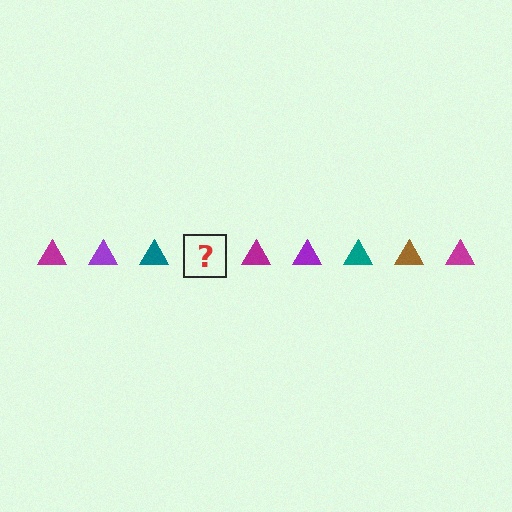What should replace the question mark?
The question mark should be replaced with a brown triangle.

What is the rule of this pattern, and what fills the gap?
The rule is that the pattern cycles through magenta, purple, teal, brown triangles. The gap should be filled with a brown triangle.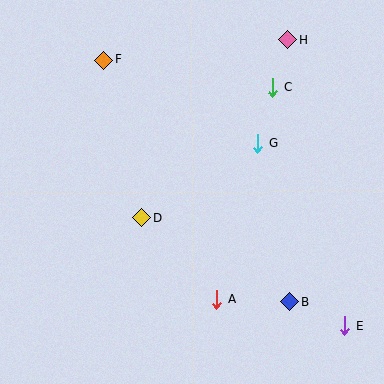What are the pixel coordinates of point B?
Point B is at (290, 302).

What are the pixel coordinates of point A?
Point A is at (216, 299).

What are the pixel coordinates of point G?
Point G is at (258, 143).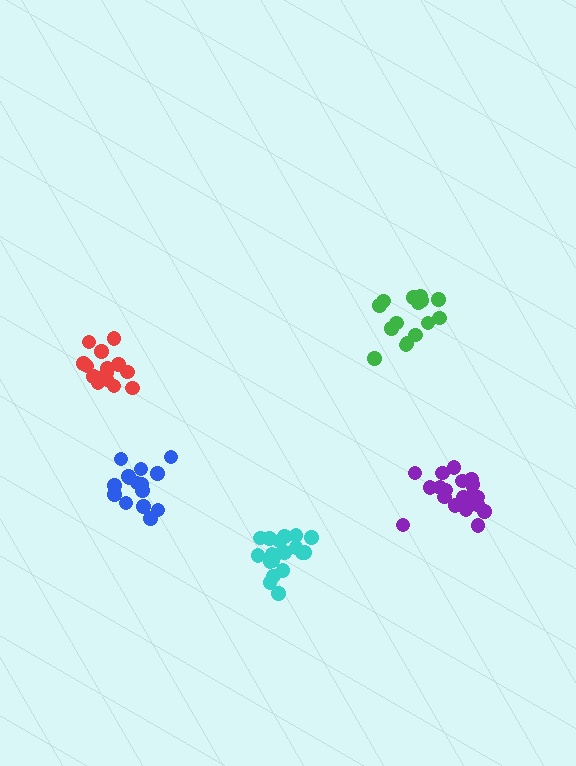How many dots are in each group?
Group 1: 15 dots, Group 2: 14 dots, Group 3: 19 dots, Group 4: 20 dots, Group 5: 15 dots (83 total).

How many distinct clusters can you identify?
There are 5 distinct clusters.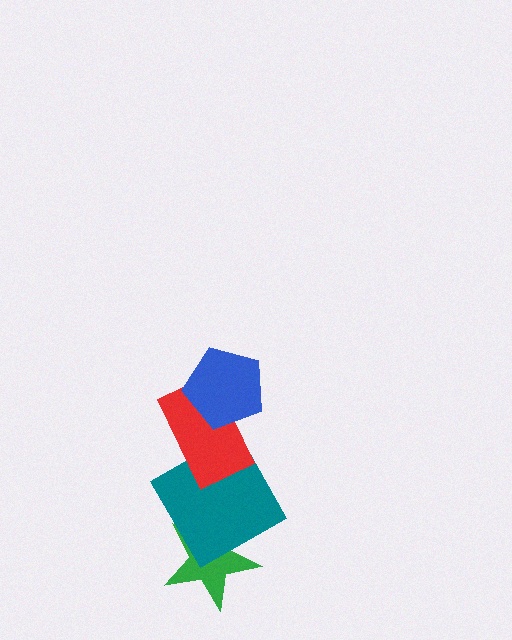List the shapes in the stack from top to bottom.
From top to bottom: the blue pentagon, the red rectangle, the teal square, the green star.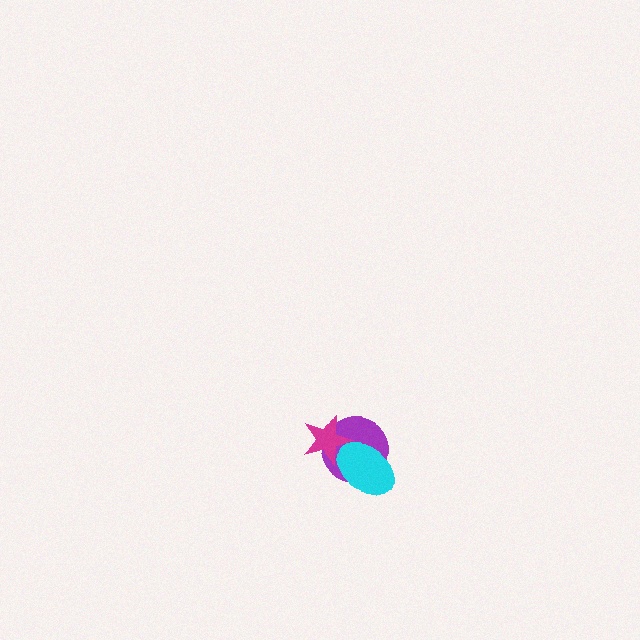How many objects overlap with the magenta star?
2 objects overlap with the magenta star.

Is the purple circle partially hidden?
Yes, it is partially covered by another shape.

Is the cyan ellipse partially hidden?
No, no other shape covers it.